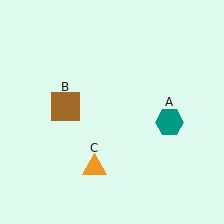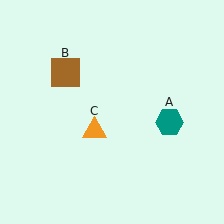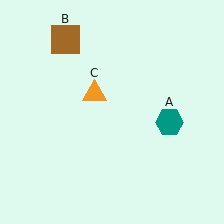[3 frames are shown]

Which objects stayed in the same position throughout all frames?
Teal hexagon (object A) remained stationary.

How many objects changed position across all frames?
2 objects changed position: brown square (object B), orange triangle (object C).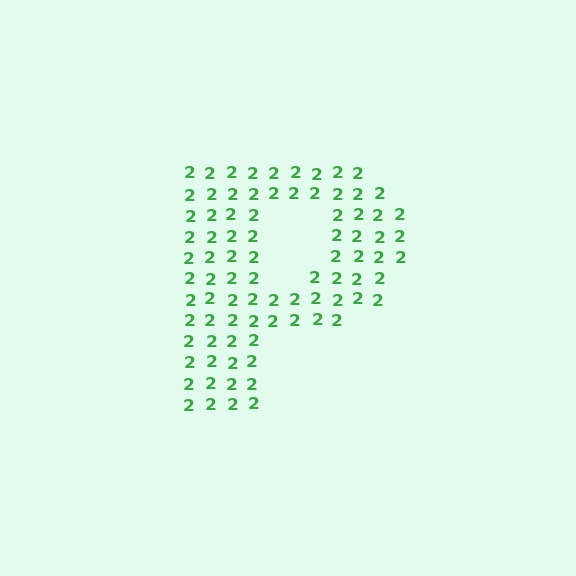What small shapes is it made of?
It is made of small digit 2's.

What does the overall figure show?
The overall figure shows the letter P.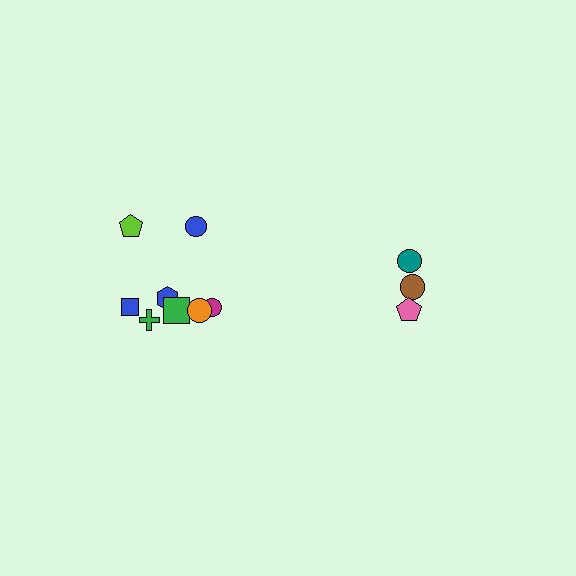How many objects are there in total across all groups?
There are 11 objects.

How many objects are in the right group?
There are 3 objects.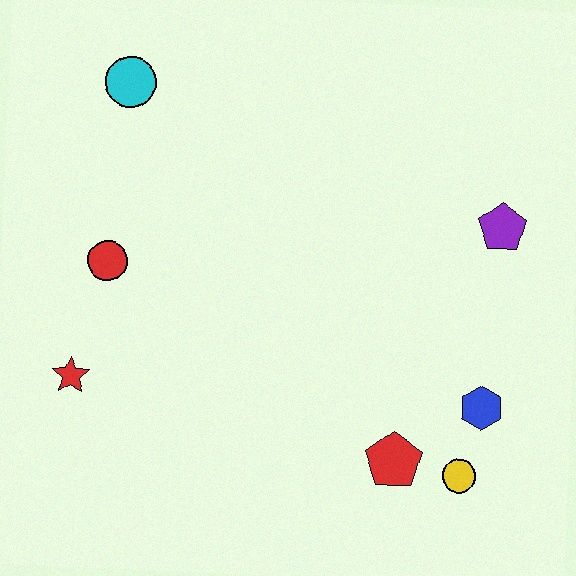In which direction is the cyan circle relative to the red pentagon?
The cyan circle is above the red pentagon.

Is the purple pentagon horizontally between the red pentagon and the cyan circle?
No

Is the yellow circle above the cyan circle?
No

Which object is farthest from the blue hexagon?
The cyan circle is farthest from the blue hexagon.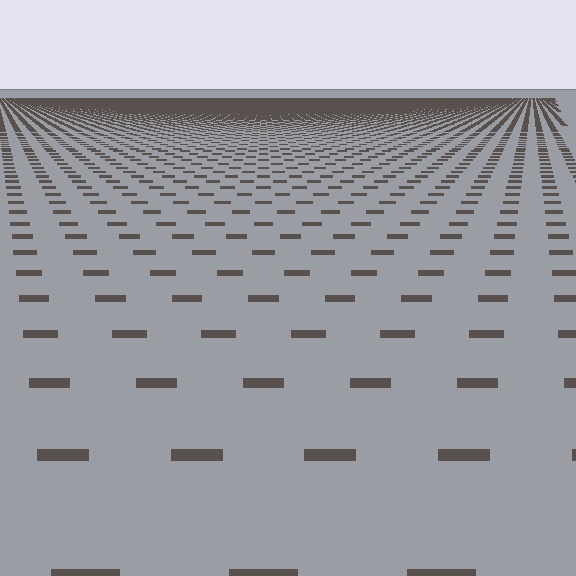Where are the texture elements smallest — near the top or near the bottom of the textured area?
Near the top.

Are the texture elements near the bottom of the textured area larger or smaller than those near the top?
Larger. Near the bottom, elements are closer to the viewer and appear at a bigger on-screen size.